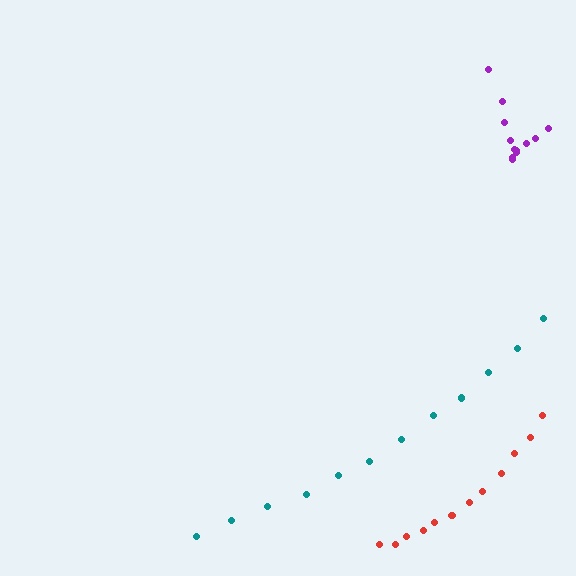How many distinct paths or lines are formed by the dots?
There are 3 distinct paths.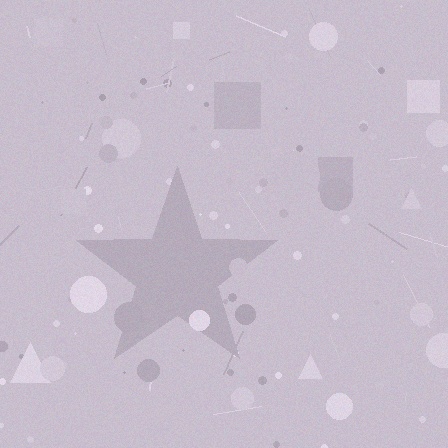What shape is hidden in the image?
A star is hidden in the image.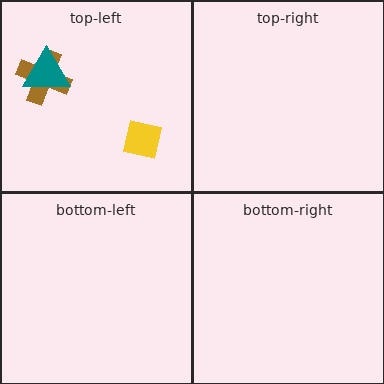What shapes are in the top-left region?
The brown cross, the teal triangle, the yellow square.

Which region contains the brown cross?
The top-left region.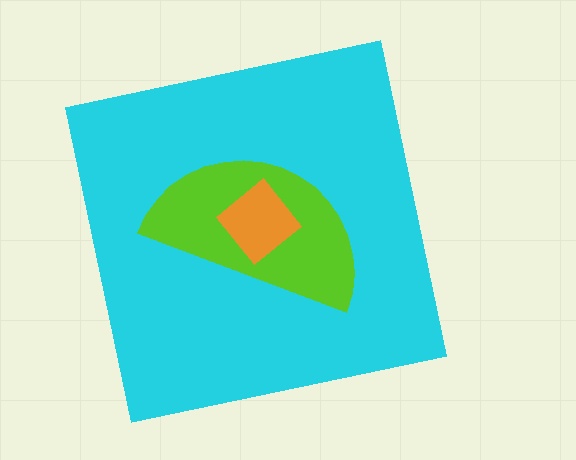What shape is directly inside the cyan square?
The lime semicircle.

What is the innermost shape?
The orange diamond.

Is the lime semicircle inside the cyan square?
Yes.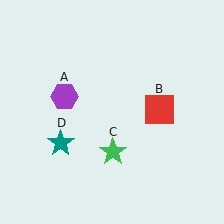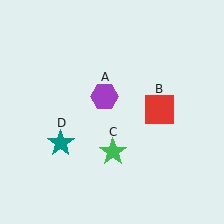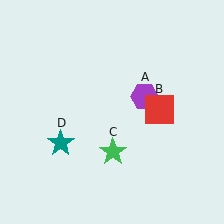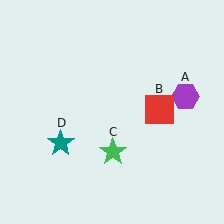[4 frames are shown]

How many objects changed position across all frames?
1 object changed position: purple hexagon (object A).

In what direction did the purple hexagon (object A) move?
The purple hexagon (object A) moved right.